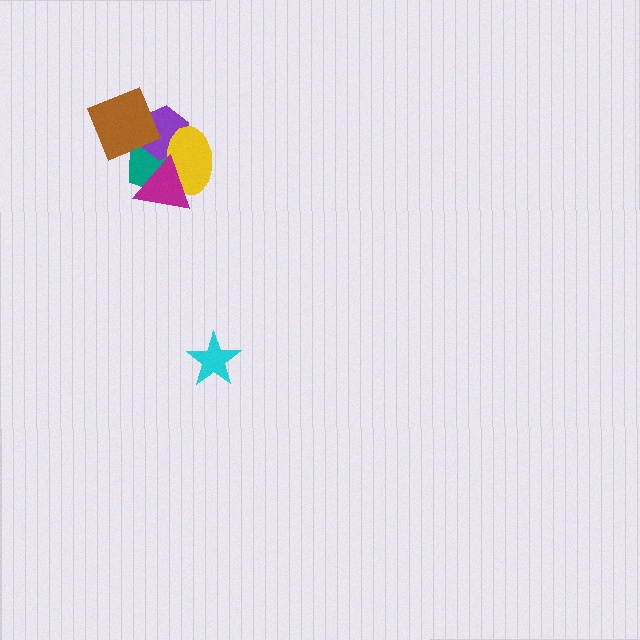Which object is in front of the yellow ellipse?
The magenta triangle is in front of the yellow ellipse.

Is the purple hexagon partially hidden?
Yes, it is partially covered by another shape.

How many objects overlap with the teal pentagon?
4 objects overlap with the teal pentagon.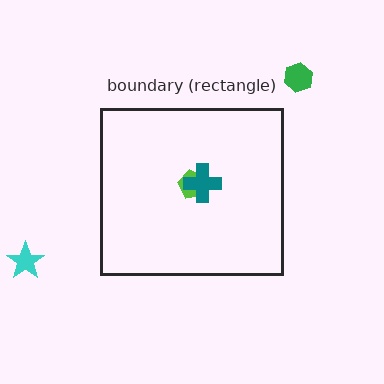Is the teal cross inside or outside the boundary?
Inside.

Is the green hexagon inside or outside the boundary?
Outside.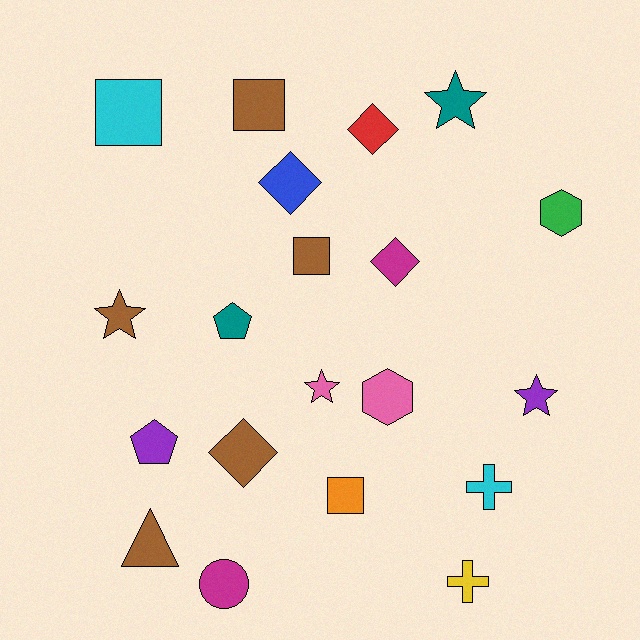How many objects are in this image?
There are 20 objects.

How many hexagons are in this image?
There are 2 hexagons.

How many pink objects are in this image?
There are 2 pink objects.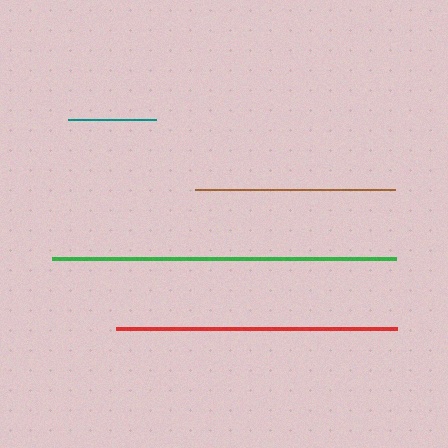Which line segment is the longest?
The green line is the longest at approximately 343 pixels.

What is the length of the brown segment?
The brown segment is approximately 200 pixels long.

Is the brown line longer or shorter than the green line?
The green line is longer than the brown line.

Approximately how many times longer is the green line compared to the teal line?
The green line is approximately 3.9 times the length of the teal line.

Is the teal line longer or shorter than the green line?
The green line is longer than the teal line.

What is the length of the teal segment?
The teal segment is approximately 88 pixels long.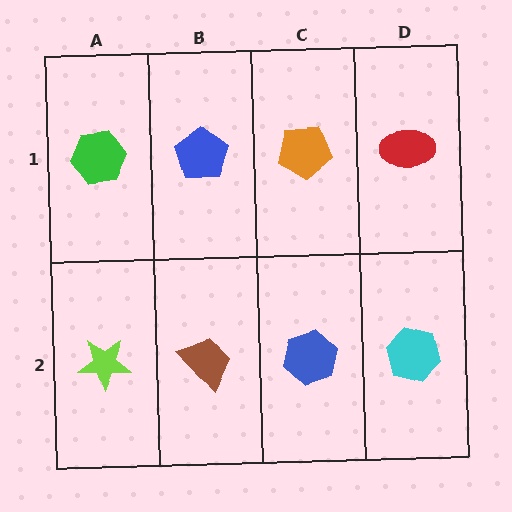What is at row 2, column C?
A blue hexagon.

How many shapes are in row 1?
4 shapes.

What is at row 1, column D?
A red ellipse.